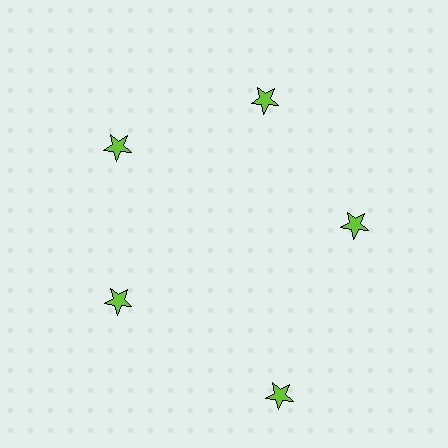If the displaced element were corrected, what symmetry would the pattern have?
It would have 5-fold rotational symmetry — the pattern would map onto itself every 72 degrees.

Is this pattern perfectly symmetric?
No. The 5 lime stars are arranged in a ring, but one element near the 5 o'clock position is pushed outward from the center, breaking the 5-fold rotational symmetry.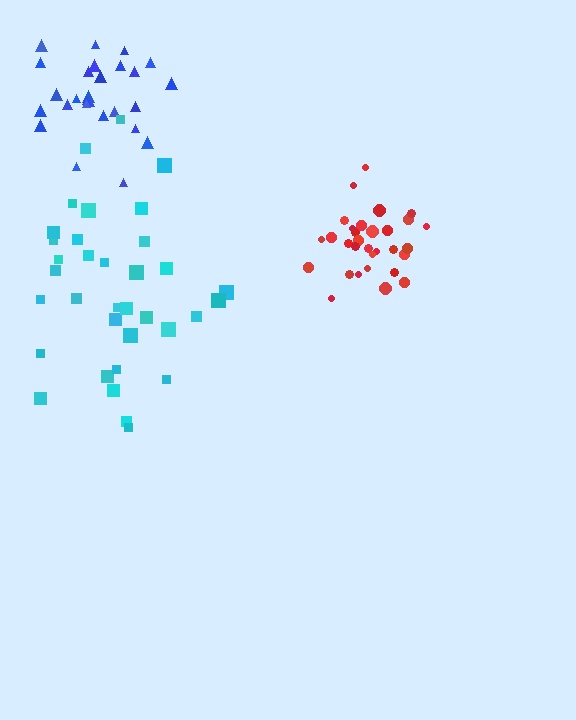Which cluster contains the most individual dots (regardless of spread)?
Cyan (35).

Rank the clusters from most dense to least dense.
red, blue, cyan.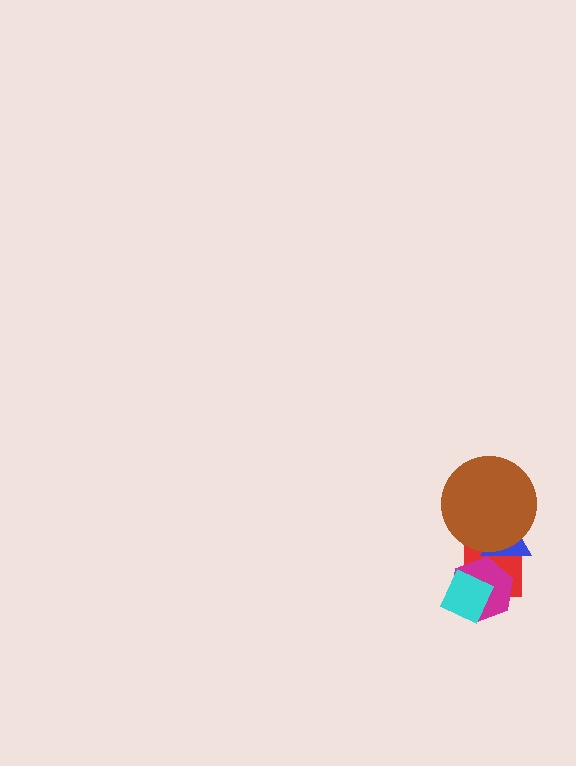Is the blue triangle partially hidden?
Yes, it is partially covered by another shape.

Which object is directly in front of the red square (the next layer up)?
The blue triangle is directly in front of the red square.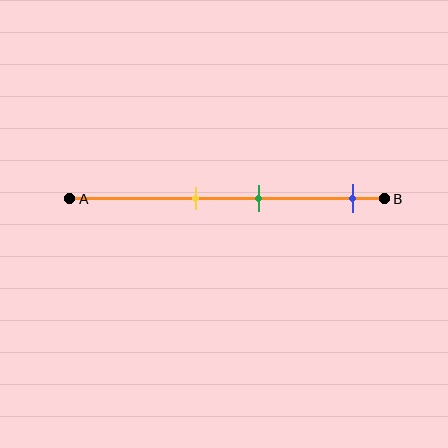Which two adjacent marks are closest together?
The yellow and green marks are the closest adjacent pair.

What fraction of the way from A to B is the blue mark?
The blue mark is approximately 90% (0.9) of the way from A to B.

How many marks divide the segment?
There are 3 marks dividing the segment.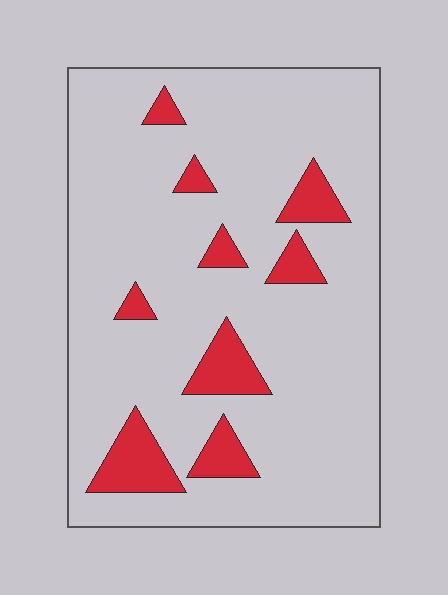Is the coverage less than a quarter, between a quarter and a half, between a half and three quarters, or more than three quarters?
Less than a quarter.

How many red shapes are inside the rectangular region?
9.